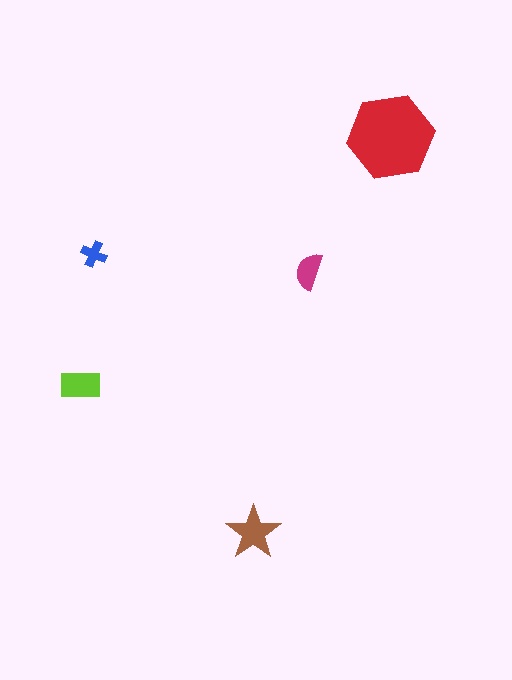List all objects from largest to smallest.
The red hexagon, the brown star, the lime rectangle, the magenta semicircle, the blue cross.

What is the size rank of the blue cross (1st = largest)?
5th.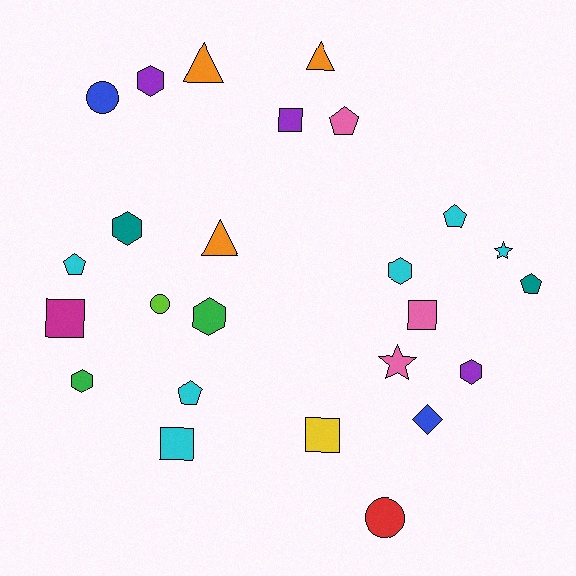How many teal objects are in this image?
There are 2 teal objects.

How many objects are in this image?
There are 25 objects.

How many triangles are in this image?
There are 3 triangles.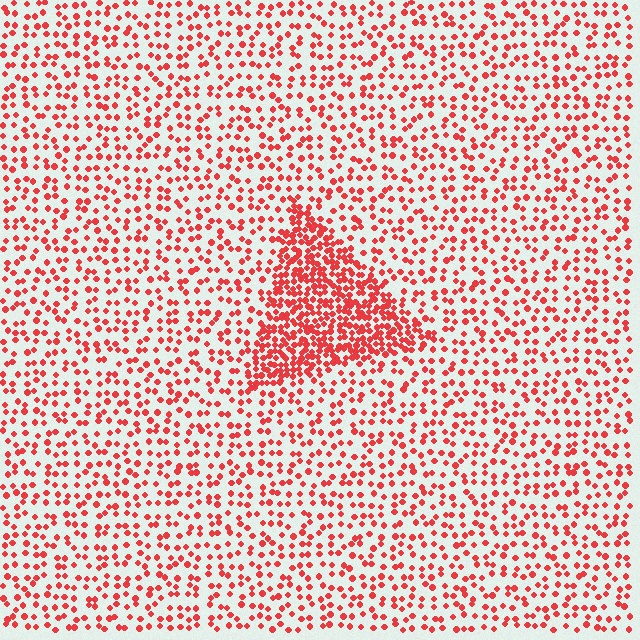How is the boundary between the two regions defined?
The boundary is defined by a change in element density (approximately 2.6x ratio). All elements are the same color, size, and shape.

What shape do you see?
I see a triangle.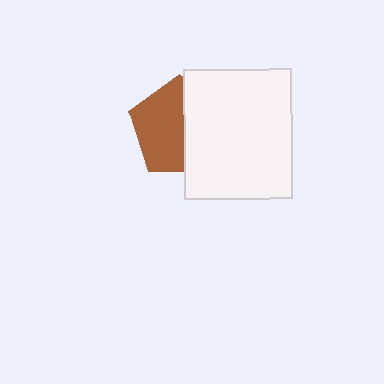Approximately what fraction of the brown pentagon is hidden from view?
Roughly 46% of the brown pentagon is hidden behind the white rectangle.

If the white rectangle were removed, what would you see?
You would see the complete brown pentagon.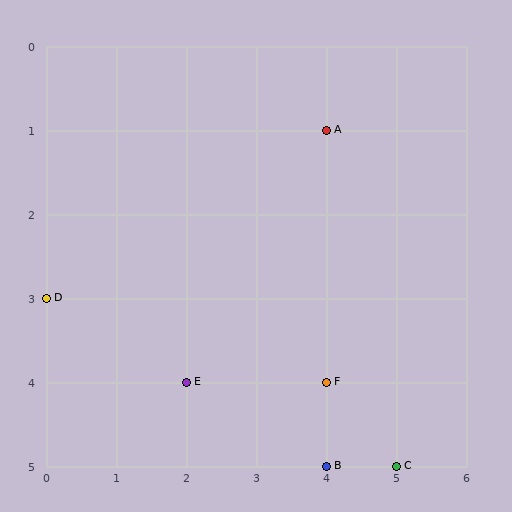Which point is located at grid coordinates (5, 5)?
Point C is at (5, 5).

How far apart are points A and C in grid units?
Points A and C are 1 column and 4 rows apart (about 4.1 grid units diagonally).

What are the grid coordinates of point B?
Point B is at grid coordinates (4, 5).